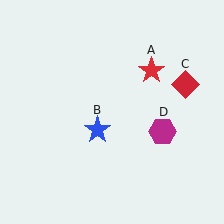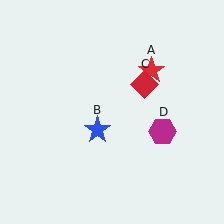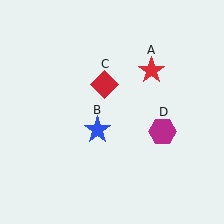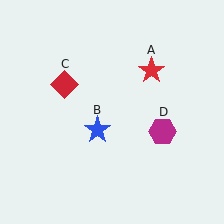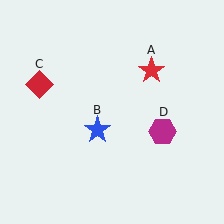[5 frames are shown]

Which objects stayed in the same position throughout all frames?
Red star (object A) and blue star (object B) and magenta hexagon (object D) remained stationary.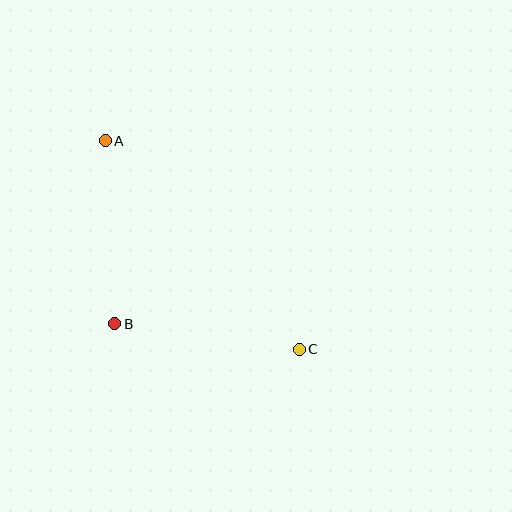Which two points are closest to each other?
Points A and B are closest to each other.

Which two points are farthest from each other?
Points A and C are farthest from each other.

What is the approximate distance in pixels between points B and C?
The distance between B and C is approximately 186 pixels.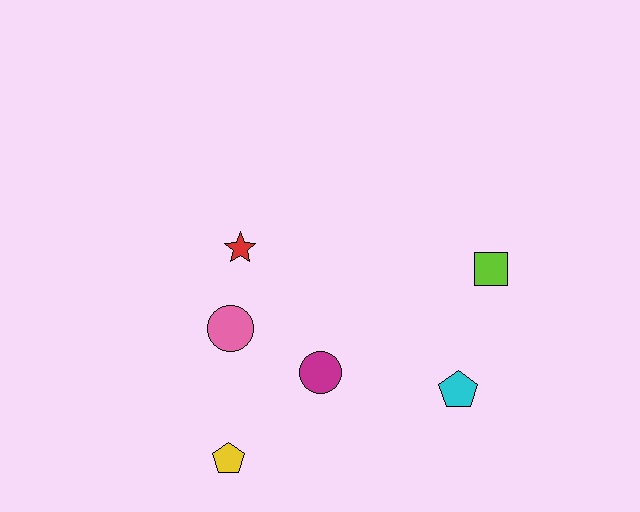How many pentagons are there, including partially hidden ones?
There are 2 pentagons.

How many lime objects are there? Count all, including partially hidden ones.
There is 1 lime object.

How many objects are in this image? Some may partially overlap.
There are 6 objects.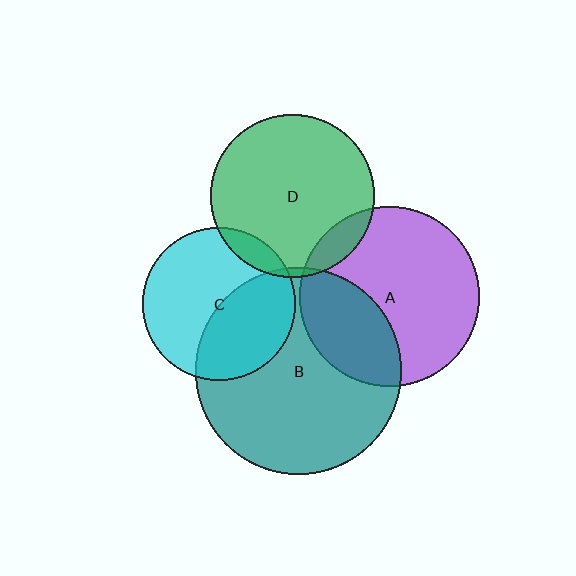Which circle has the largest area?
Circle B (teal).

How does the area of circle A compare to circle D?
Approximately 1.2 times.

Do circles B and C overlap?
Yes.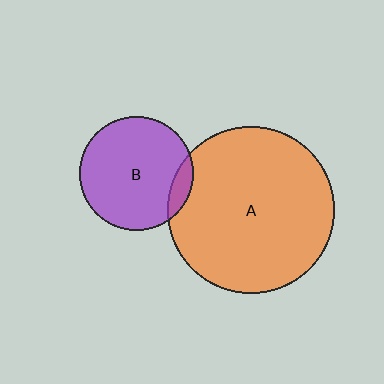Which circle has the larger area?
Circle A (orange).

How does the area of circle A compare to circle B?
Approximately 2.1 times.